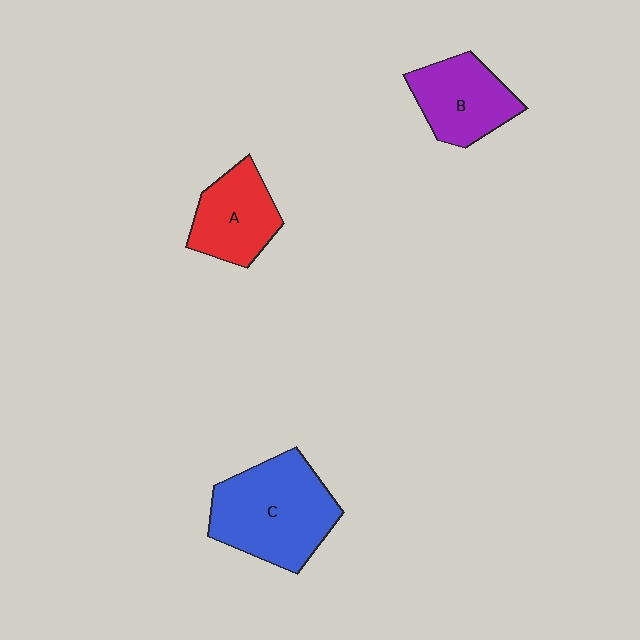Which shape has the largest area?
Shape C (blue).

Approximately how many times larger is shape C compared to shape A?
Approximately 1.6 times.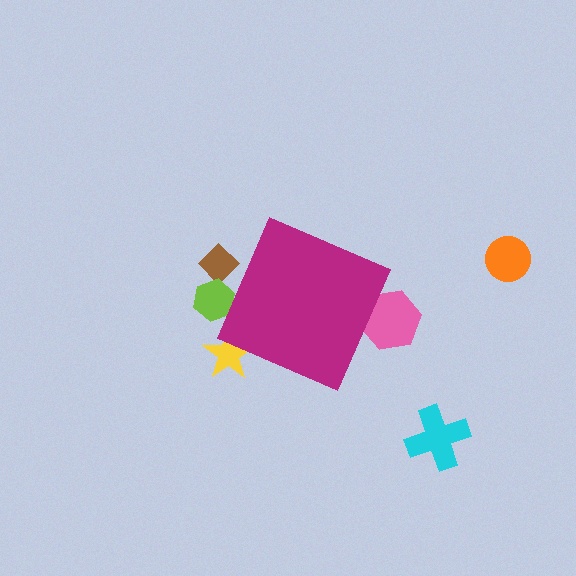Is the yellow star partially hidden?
Yes, the yellow star is partially hidden behind the magenta diamond.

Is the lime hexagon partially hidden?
Yes, the lime hexagon is partially hidden behind the magenta diamond.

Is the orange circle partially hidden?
No, the orange circle is fully visible.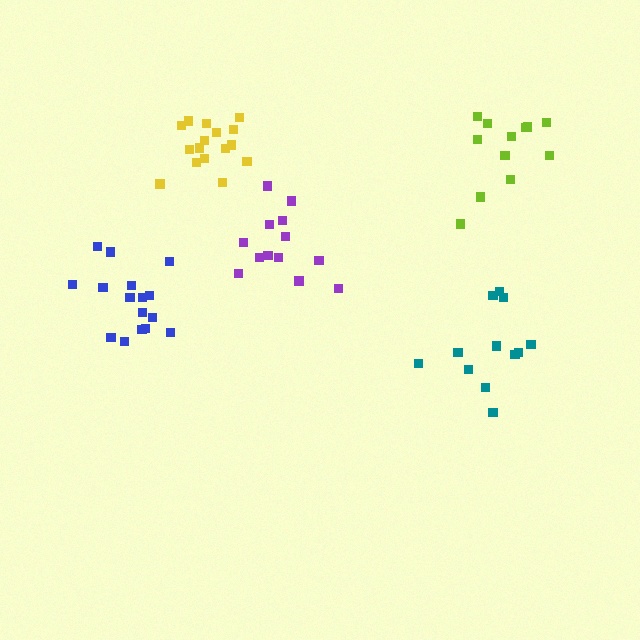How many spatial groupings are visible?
There are 5 spatial groupings.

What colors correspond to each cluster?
The clusters are colored: teal, lime, yellow, purple, blue.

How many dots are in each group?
Group 1: 12 dots, Group 2: 12 dots, Group 3: 16 dots, Group 4: 13 dots, Group 5: 16 dots (69 total).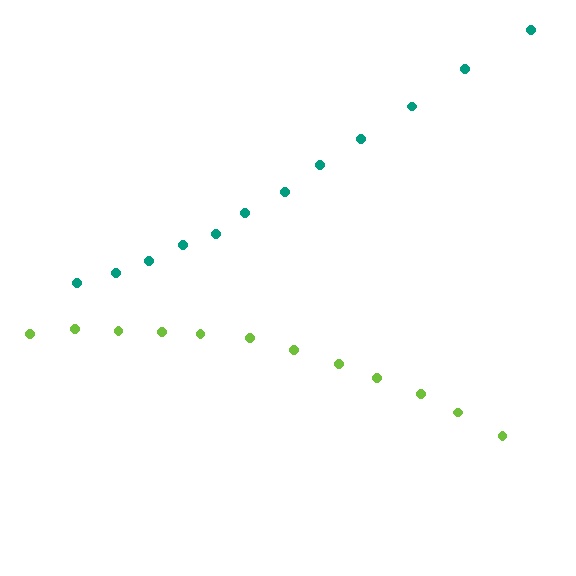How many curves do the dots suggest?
There are 2 distinct paths.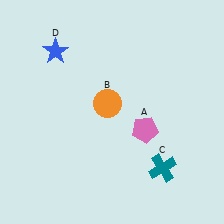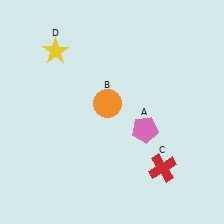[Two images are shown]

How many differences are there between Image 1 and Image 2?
There are 2 differences between the two images.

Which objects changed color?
C changed from teal to red. D changed from blue to yellow.